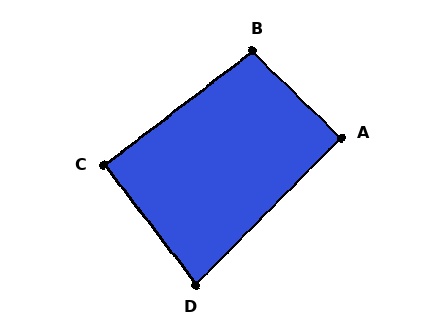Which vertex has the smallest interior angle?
D, at approximately 82 degrees.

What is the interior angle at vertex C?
Approximately 90 degrees (approximately right).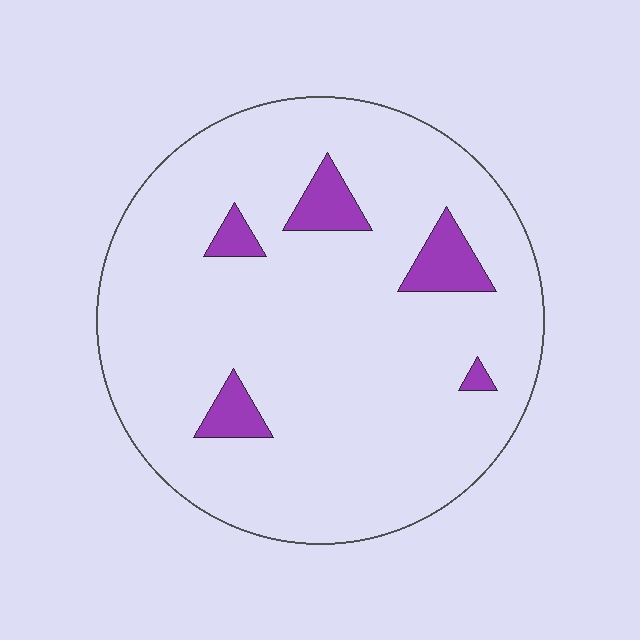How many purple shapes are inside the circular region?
5.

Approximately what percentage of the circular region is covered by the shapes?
Approximately 10%.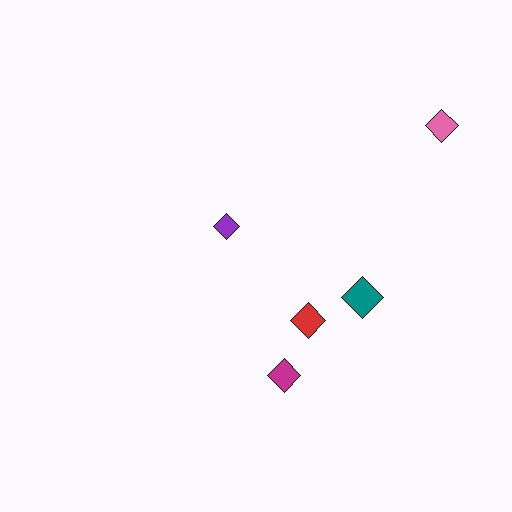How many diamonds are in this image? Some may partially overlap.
There are 5 diamonds.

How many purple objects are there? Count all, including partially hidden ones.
There is 1 purple object.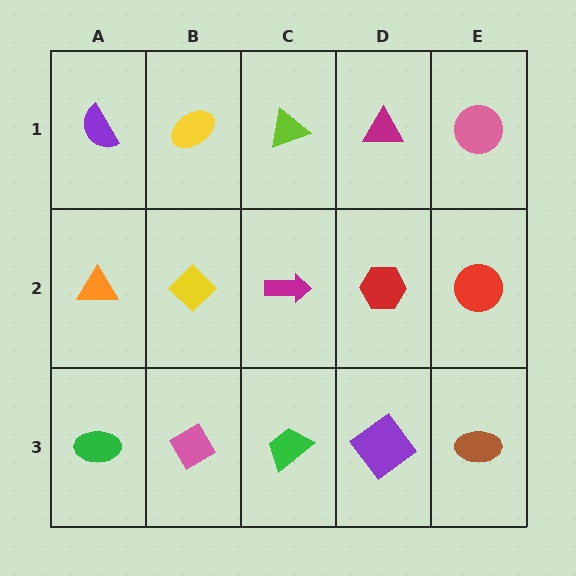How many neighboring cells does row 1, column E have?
2.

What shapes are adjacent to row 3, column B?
A yellow diamond (row 2, column B), a green ellipse (row 3, column A), a green trapezoid (row 3, column C).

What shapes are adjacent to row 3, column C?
A magenta arrow (row 2, column C), a pink diamond (row 3, column B), a purple diamond (row 3, column D).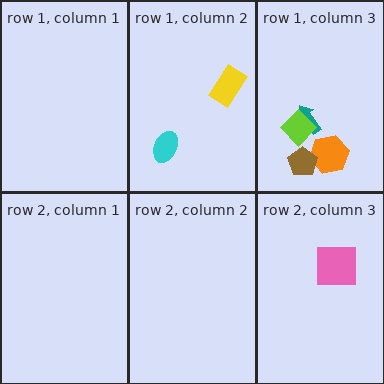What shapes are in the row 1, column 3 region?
The teal arrow, the lime diamond, the orange hexagon, the brown pentagon.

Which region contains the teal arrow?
The row 1, column 3 region.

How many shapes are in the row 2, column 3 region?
1.